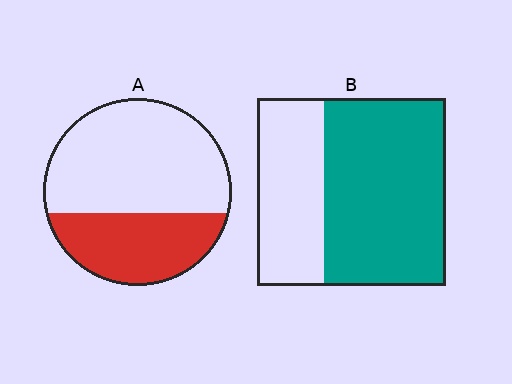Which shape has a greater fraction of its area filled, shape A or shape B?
Shape B.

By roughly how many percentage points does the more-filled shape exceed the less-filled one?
By roughly 30 percentage points (B over A).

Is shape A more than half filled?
No.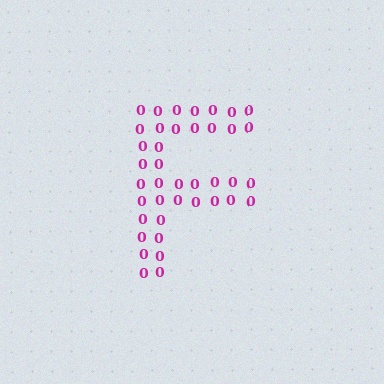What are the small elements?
The small elements are digit 0's.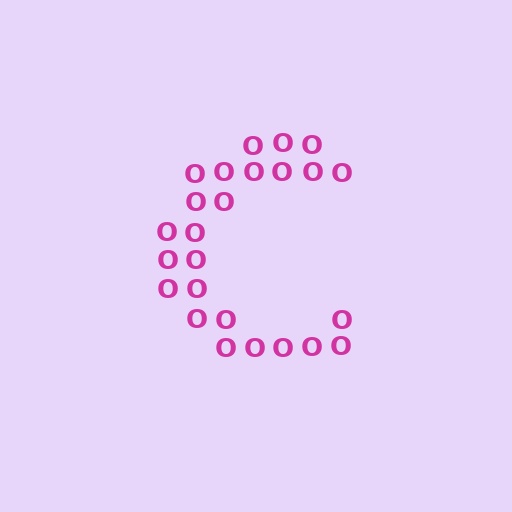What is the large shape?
The large shape is the letter C.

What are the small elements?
The small elements are letter O's.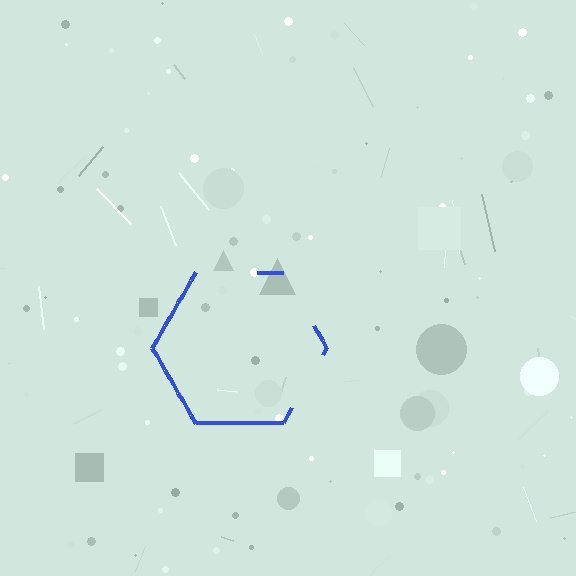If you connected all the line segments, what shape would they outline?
They would outline a hexagon.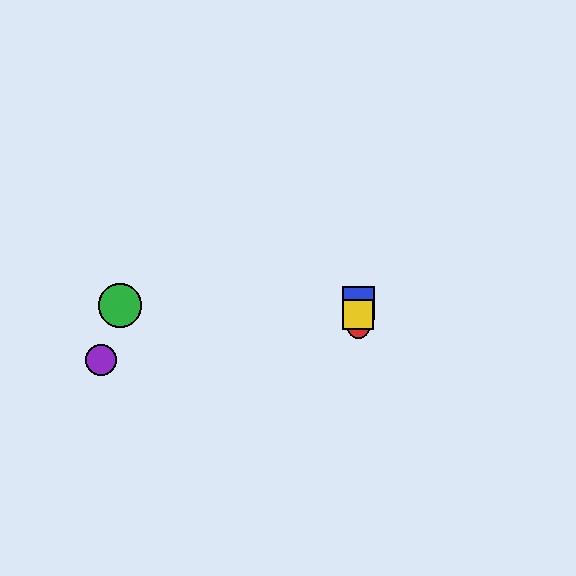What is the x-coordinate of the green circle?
The green circle is at x≈120.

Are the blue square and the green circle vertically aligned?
No, the blue square is at x≈358 and the green circle is at x≈120.